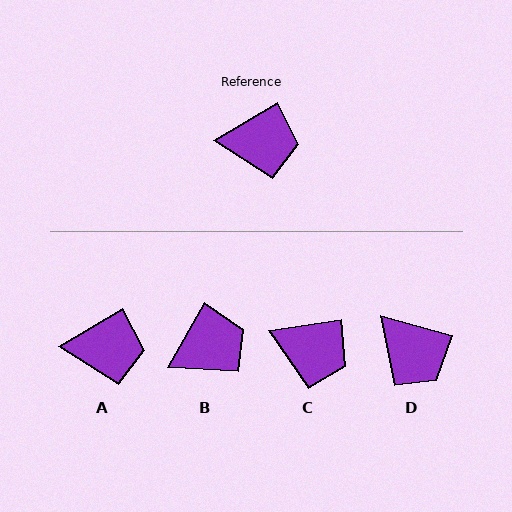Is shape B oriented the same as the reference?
No, it is off by about 30 degrees.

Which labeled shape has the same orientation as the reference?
A.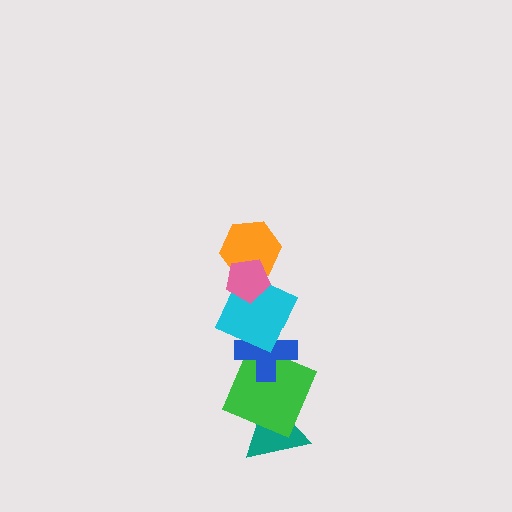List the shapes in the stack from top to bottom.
From top to bottom: the pink pentagon, the orange hexagon, the cyan square, the blue cross, the green square, the teal triangle.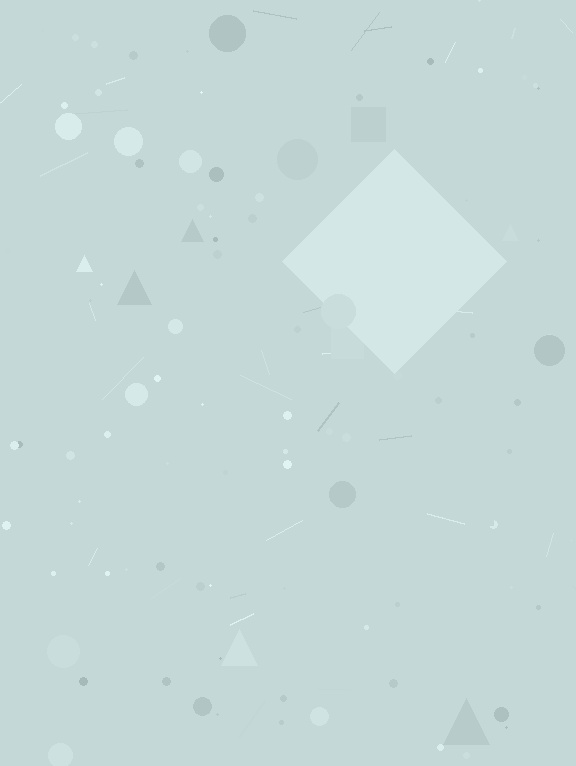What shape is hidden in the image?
A diamond is hidden in the image.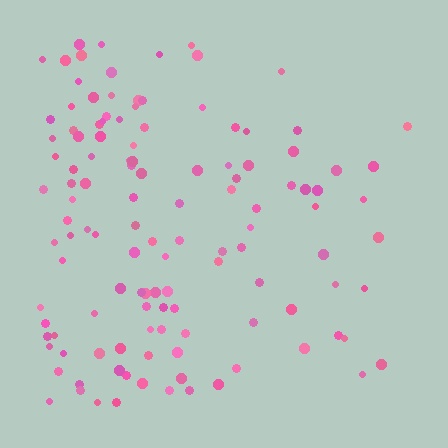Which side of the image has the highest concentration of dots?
The left.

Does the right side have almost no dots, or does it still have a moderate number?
Still a moderate number, just noticeably fewer than the left.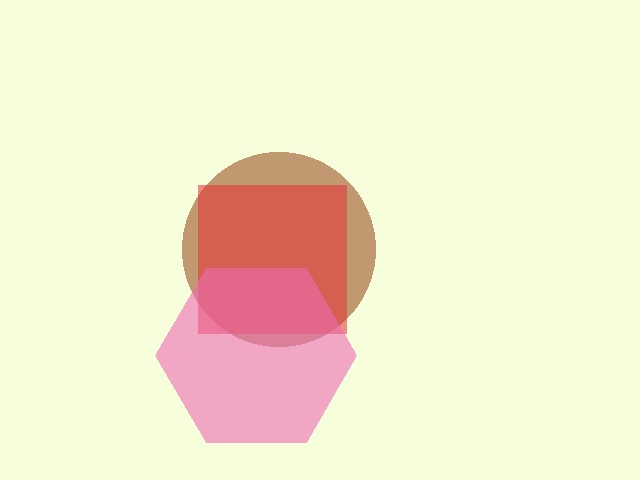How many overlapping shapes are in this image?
There are 3 overlapping shapes in the image.